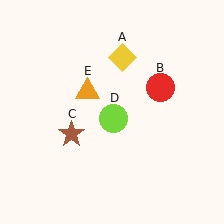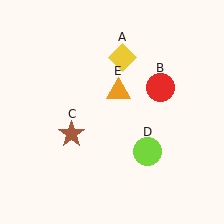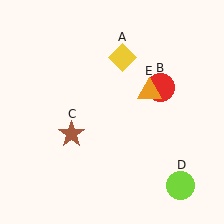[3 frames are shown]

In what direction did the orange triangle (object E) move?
The orange triangle (object E) moved right.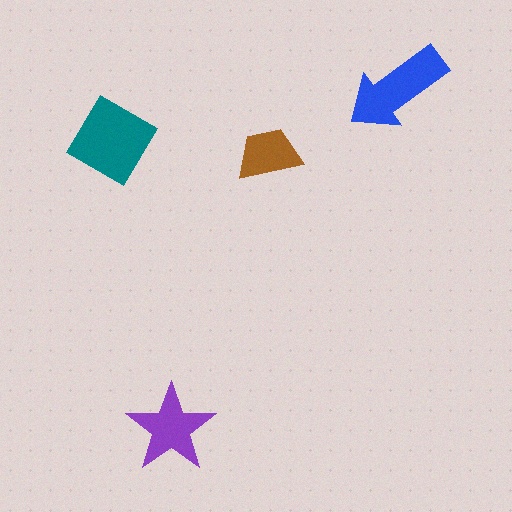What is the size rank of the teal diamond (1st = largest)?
1st.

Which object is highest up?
The blue arrow is topmost.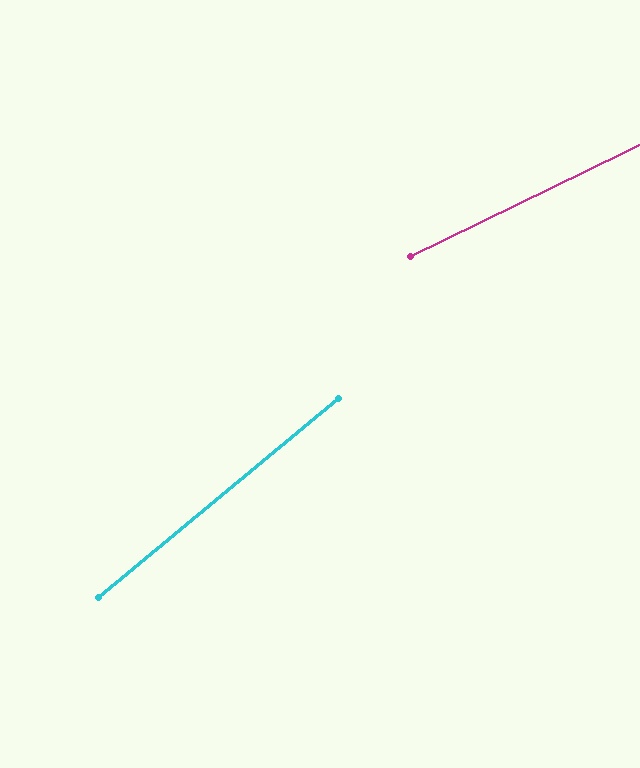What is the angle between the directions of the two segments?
Approximately 14 degrees.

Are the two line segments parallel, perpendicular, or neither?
Neither parallel nor perpendicular — they differ by about 14°.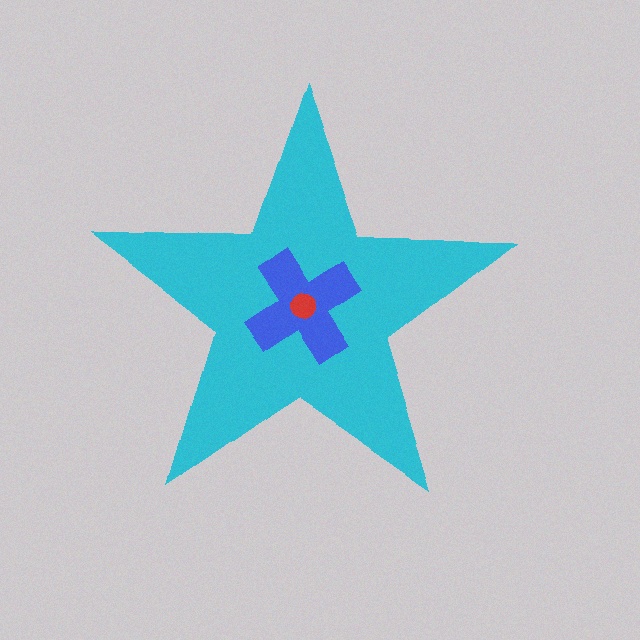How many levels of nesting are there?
3.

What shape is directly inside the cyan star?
The blue cross.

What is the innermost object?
The red circle.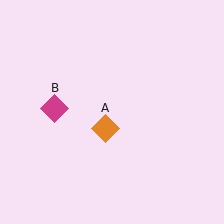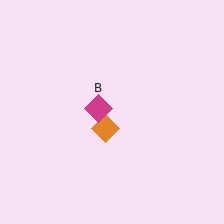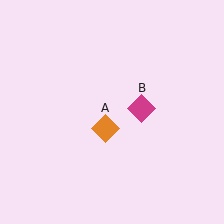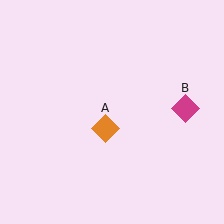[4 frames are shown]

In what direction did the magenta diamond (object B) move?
The magenta diamond (object B) moved right.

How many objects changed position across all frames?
1 object changed position: magenta diamond (object B).